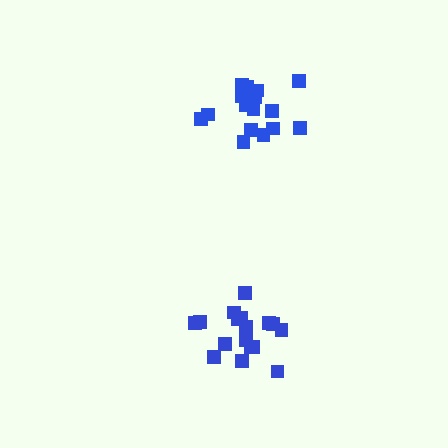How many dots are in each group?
Group 1: 17 dots, Group 2: 17 dots (34 total).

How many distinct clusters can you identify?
There are 2 distinct clusters.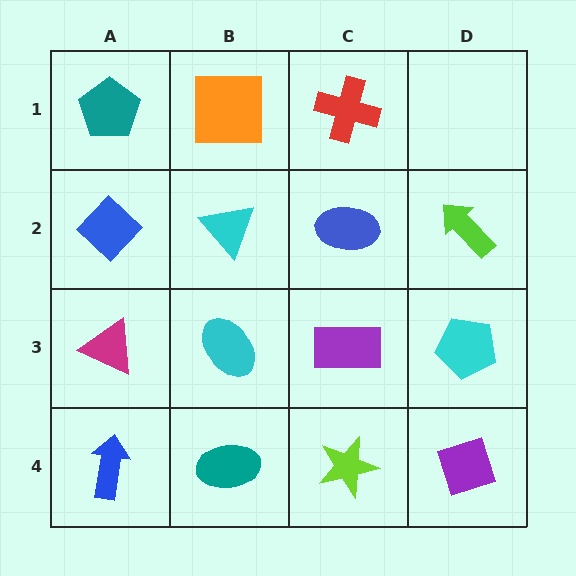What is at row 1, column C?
A red cross.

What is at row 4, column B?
A teal ellipse.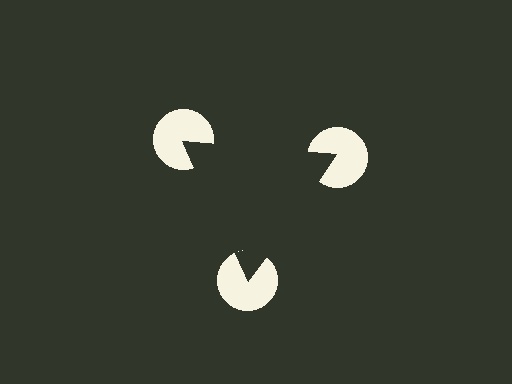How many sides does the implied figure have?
3 sides.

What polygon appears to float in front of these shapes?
An illusory triangle — its edges are inferred from the aligned wedge cuts in the pac-man discs, not physically drawn.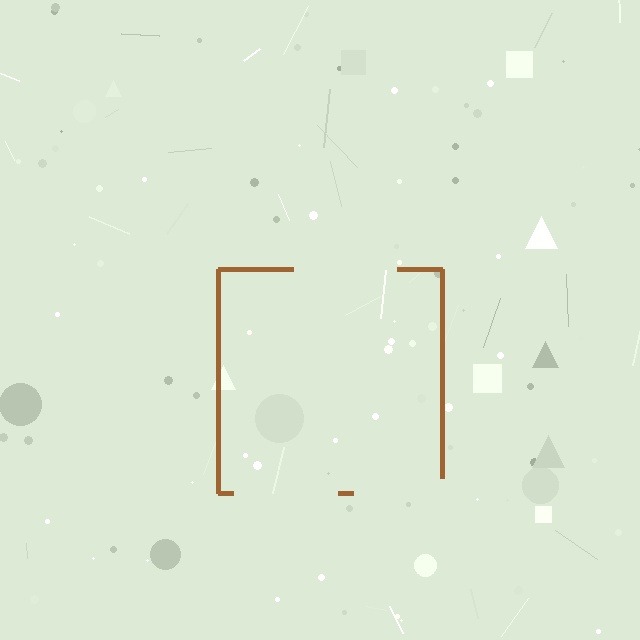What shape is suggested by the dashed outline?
The dashed outline suggests a square.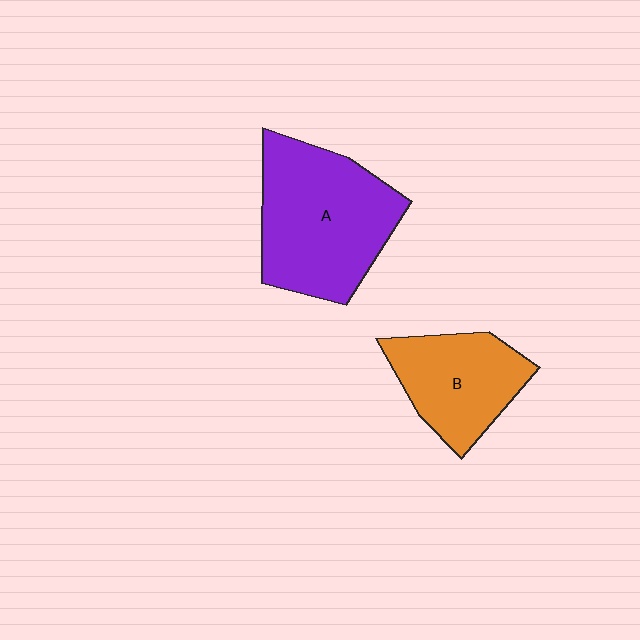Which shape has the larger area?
Shape A (purple).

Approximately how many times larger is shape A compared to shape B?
Approximately 1.5 times.